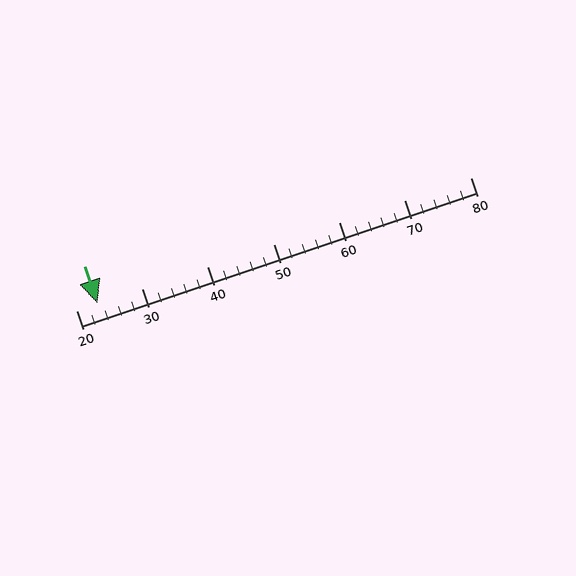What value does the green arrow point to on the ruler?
The green arrow points to approximately 23.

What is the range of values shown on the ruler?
The ruler shows values from 20 to 80.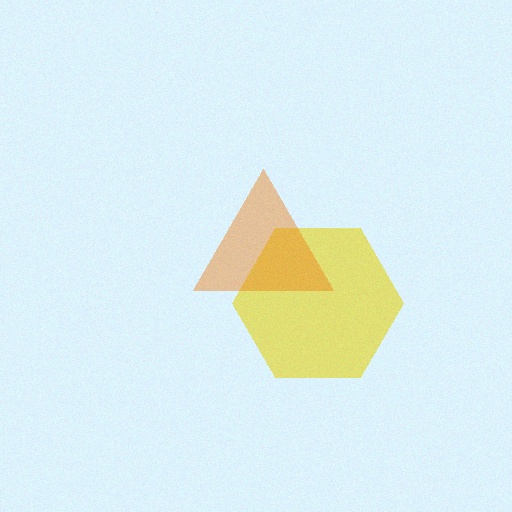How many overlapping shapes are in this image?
There are 2 overlapping shapes in the image.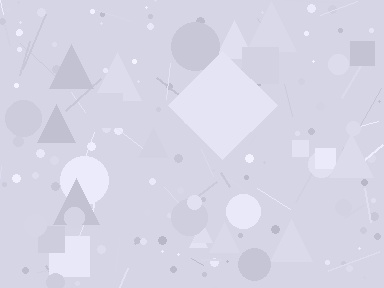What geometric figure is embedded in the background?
A diamond is embedded in the background.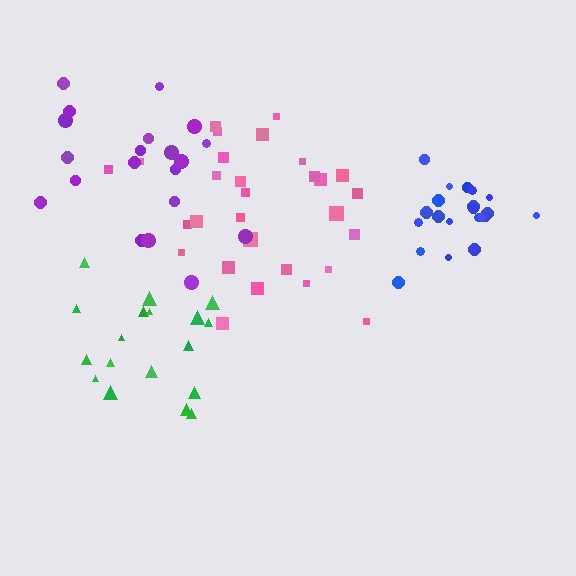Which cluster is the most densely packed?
Blue.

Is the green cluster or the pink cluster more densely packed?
Green.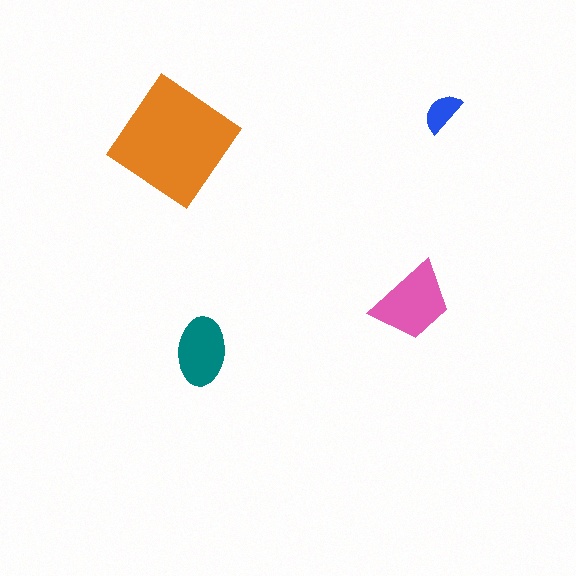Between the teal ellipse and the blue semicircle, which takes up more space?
The teal ellipse.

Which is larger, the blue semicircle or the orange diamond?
The orange diamond.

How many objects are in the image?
There are 4 objects in the image.